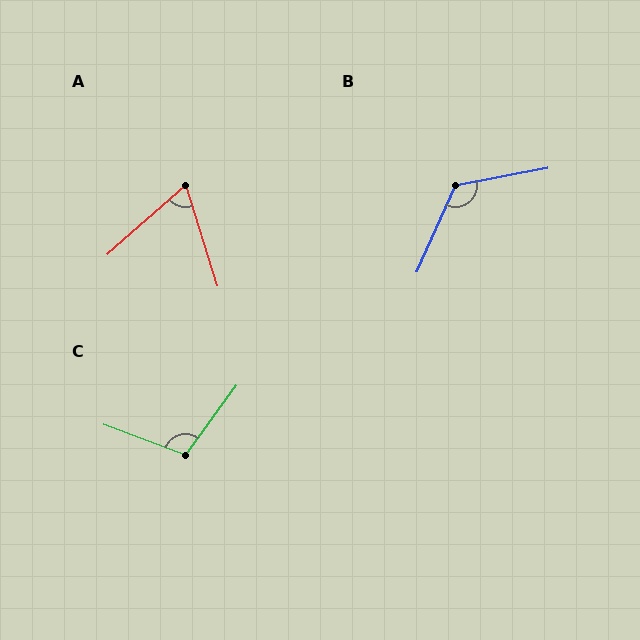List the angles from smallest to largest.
A (66°), C (105°), B (125°).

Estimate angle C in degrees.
Approximately 105 degrees.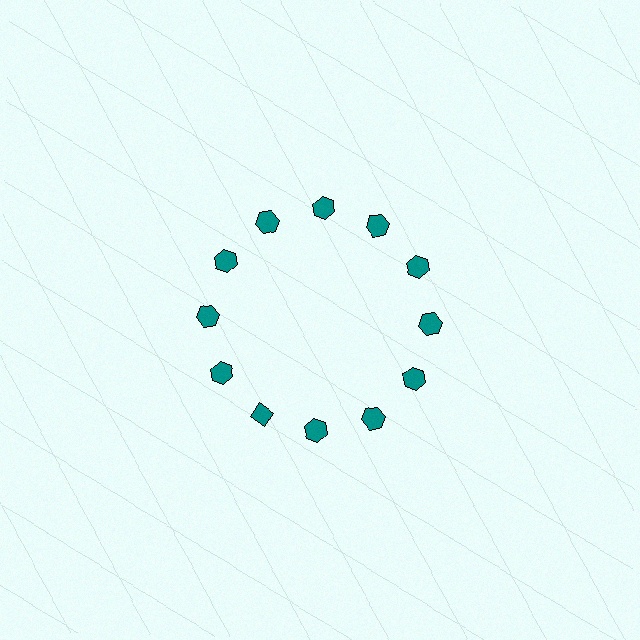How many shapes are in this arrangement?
There are 12 shapes arranged in a ring pattern.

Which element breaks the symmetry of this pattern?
The teal diamond at roughly the 7 o'clock position breaks the symmetry. All other shapes are teal hexagons.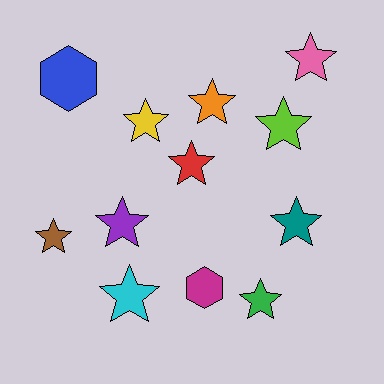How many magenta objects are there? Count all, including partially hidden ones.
There is 1 magenta object.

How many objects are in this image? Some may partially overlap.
There are 12 objects.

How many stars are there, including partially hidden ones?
There are 10 stars.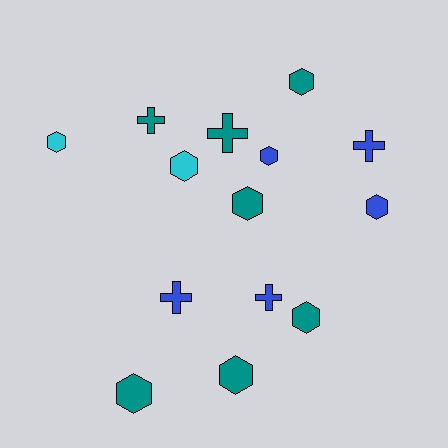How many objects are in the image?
There are 14 objects.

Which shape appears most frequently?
Hexagon, with 9 objects.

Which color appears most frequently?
Teal, with 7 objects.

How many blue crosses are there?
There are 3 blue crosses.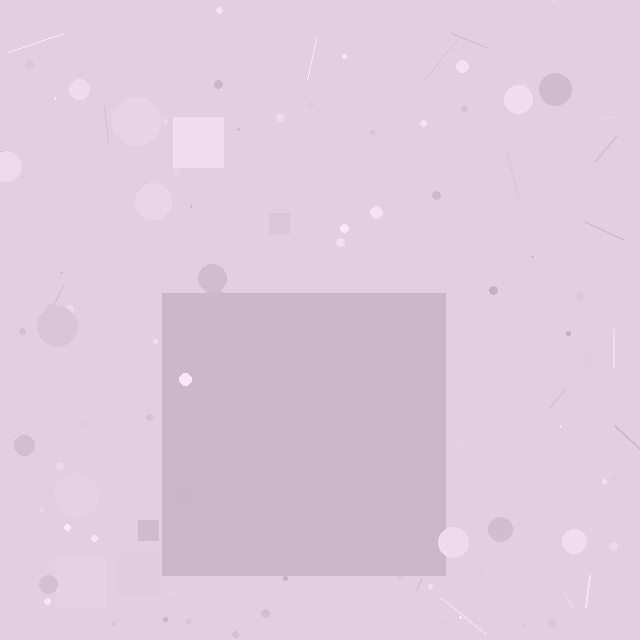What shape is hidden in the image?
A square is hidden in the image.